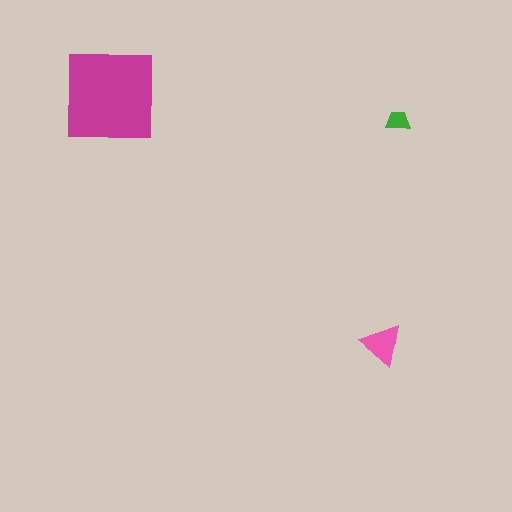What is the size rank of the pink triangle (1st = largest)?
2nd.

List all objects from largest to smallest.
The magenta square, the pink triangle, the green trapezoid.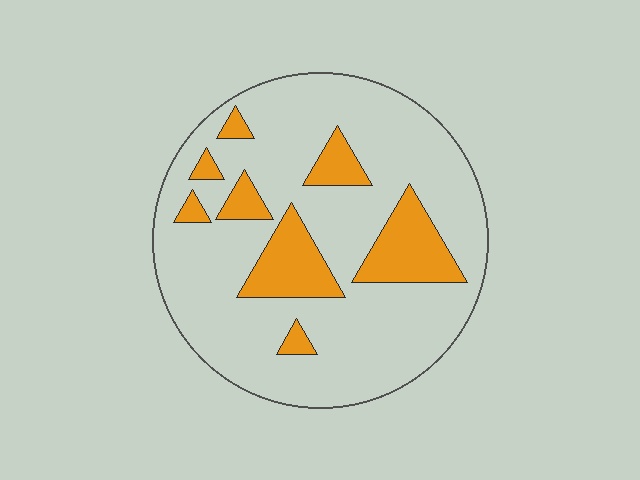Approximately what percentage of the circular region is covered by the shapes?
Approximately 20%.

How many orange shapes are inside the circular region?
8.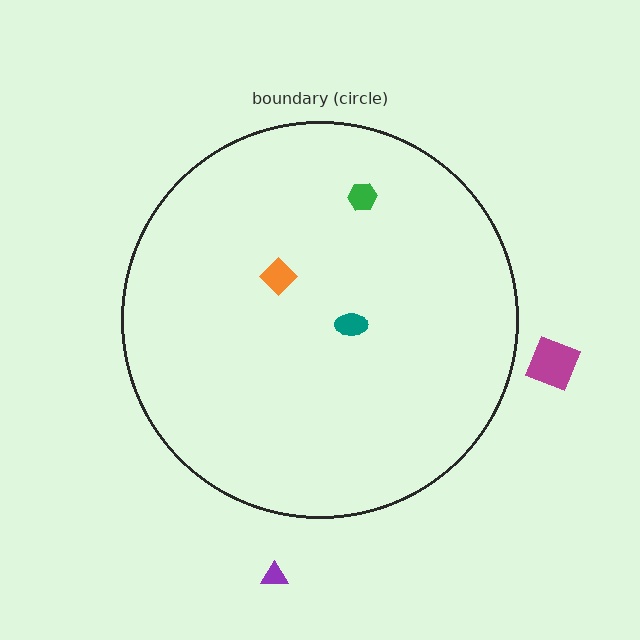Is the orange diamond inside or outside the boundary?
Inside.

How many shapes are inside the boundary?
3 inside, 2 outside.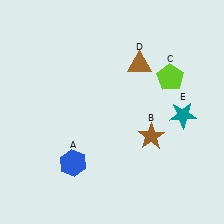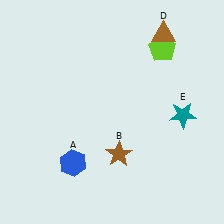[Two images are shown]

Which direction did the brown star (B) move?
The brown star (B) moved left.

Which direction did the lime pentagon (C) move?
The lime pentagon (C) moved up.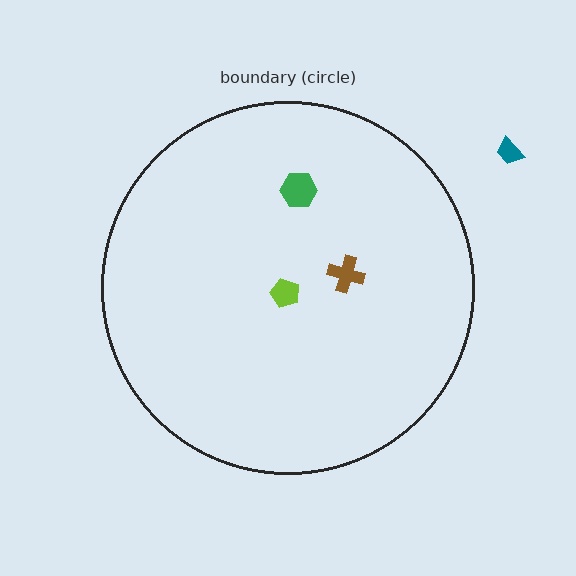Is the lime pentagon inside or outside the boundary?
Inside.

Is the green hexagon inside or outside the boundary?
Inside.